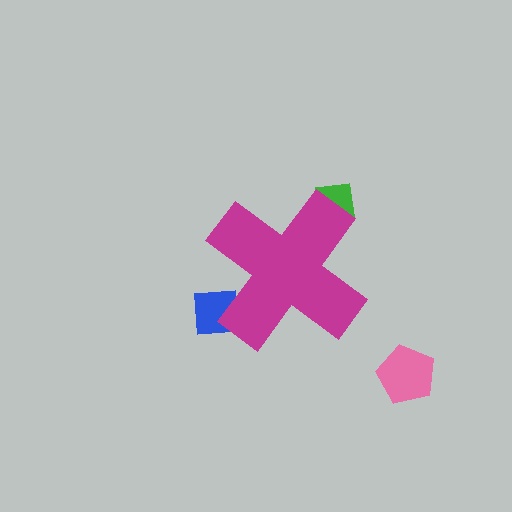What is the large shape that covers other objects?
A magenta cross.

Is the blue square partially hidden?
Yes, the blue square is partially hidden behind the magenta cross.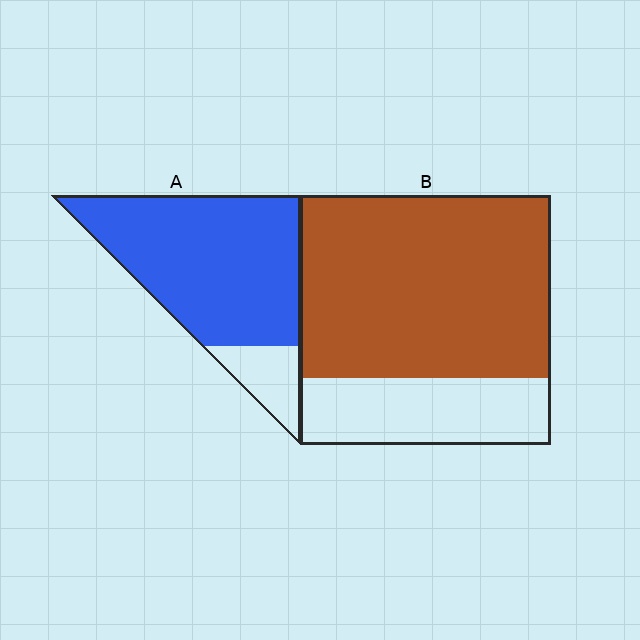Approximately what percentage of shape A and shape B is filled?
A is approximately 85% and B is approximately 75%.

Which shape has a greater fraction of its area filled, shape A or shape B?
Shape A.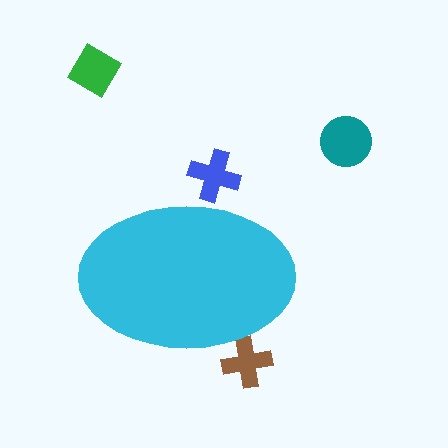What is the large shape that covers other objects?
A cyan ellipse.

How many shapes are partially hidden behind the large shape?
2 shapes are partially hidden.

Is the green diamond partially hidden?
No, the green diamond is fully visible.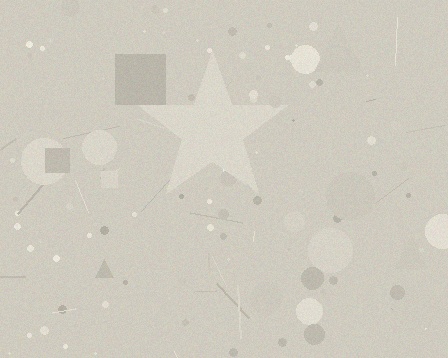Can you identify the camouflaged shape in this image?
The camouflaged shape is a star.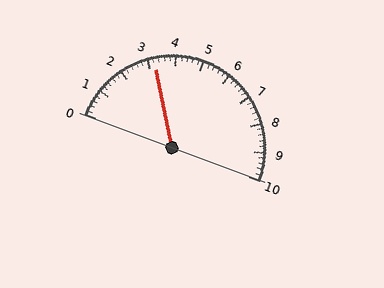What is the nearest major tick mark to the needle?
The nearest major tick mark is 3.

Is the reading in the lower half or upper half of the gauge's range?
The reading is in the lower half of the range (0 to 10).